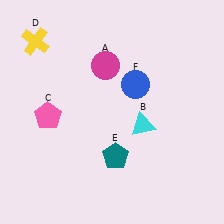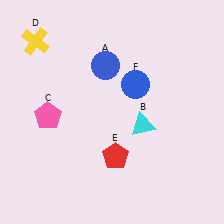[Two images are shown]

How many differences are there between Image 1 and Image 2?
There are 2 differences between the two images.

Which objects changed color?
A changed from magenta to blue. E changed from teal to red.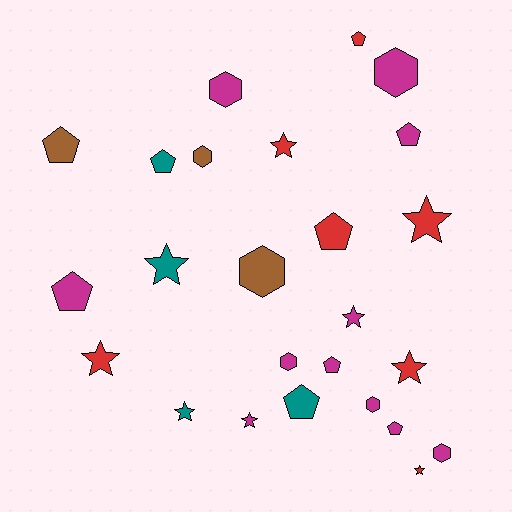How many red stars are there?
There are 5 red stars.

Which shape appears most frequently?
Star, with 9 objects.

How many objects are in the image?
There are 25 objects.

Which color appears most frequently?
Magenta, with 11 objects.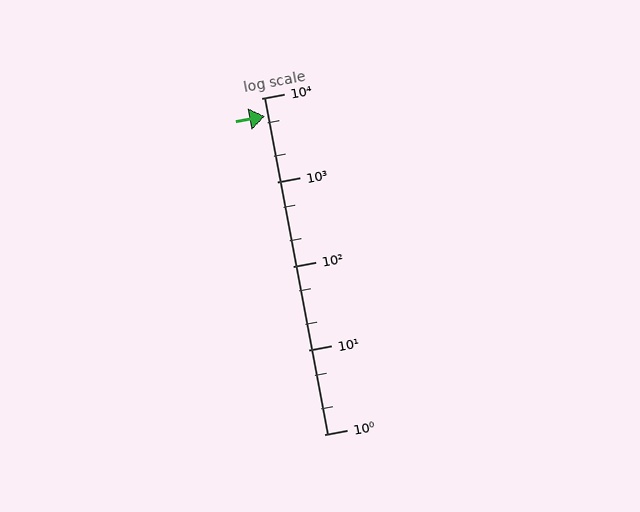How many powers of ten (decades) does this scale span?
The scale spans 4 decades, from 1 to 10000.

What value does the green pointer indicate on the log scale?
The pointer indicates approximately 6000.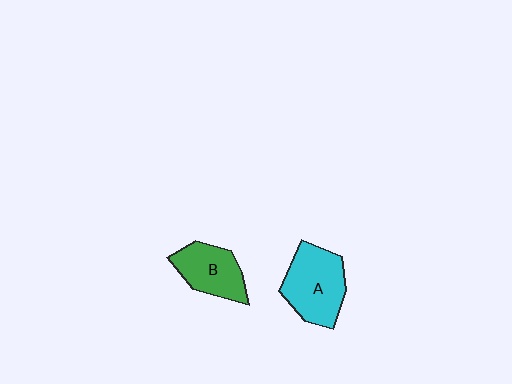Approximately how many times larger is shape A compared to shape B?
Approximately 1.3 times.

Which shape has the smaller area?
Shape B (green).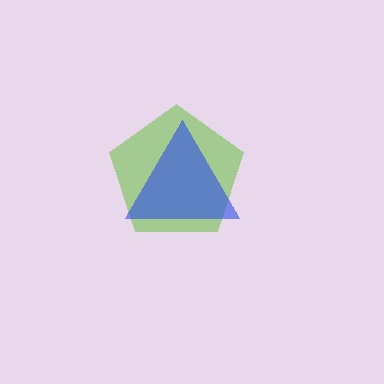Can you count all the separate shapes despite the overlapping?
Yes, there are 2 separate shapes.